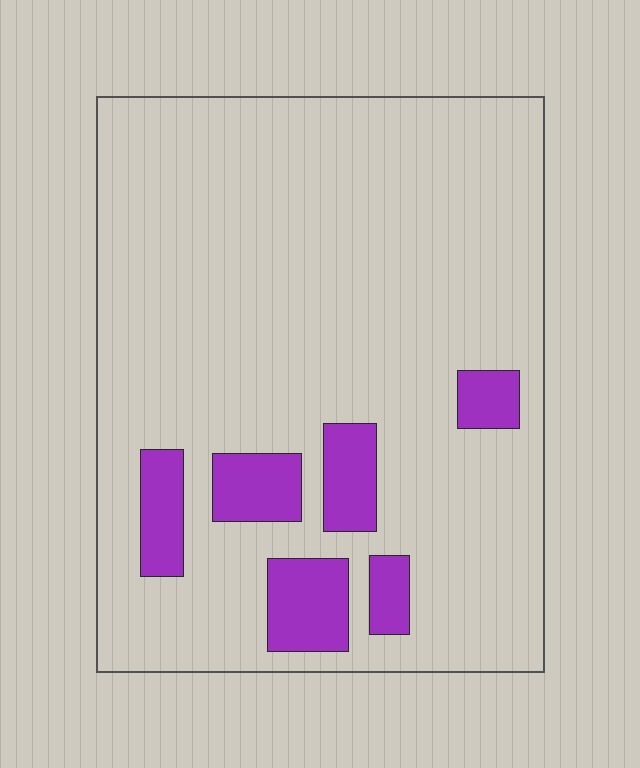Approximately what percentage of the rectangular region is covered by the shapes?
Approximately 15%.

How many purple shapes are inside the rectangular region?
6.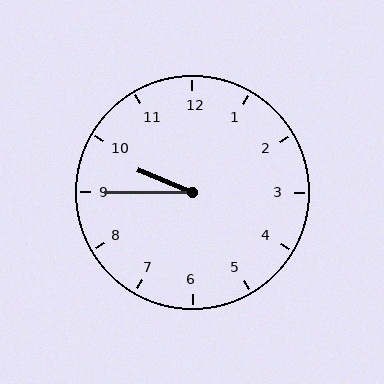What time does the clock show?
9:45.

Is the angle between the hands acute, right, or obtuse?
It is acute.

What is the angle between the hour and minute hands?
Approximately 22 degrees.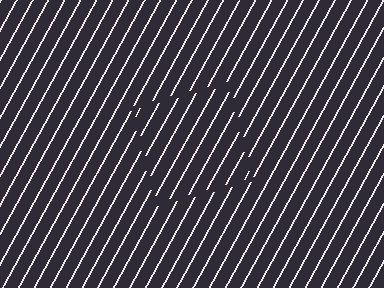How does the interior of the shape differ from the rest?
The interior of the shape contains the same grating, shifted by half a period — the contour is defined by the phase discontinuity where line-ends from the inner and outer gratings abut.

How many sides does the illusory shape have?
4 sides — the line-ends trace a square.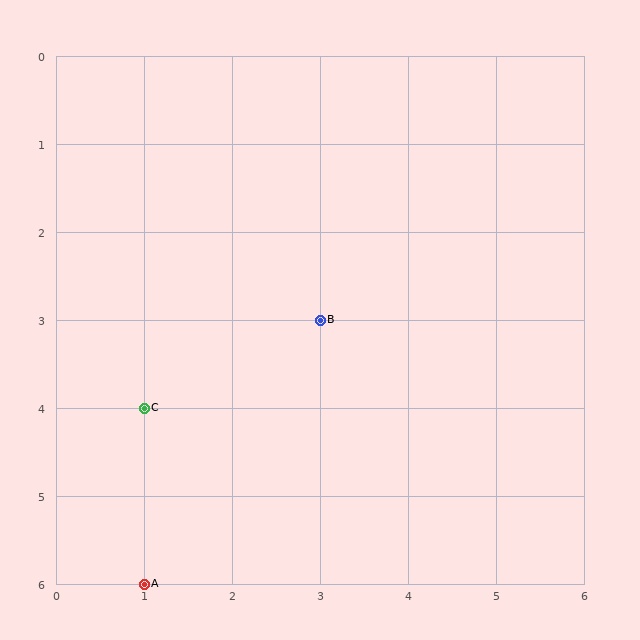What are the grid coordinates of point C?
Point C is at grid coordinates (1, 4).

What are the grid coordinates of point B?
Point B is at grid coordinates (3, 3).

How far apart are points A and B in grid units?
Points A and B are 2 columns and 3 rows apart (about 3.6 grid units diagonally).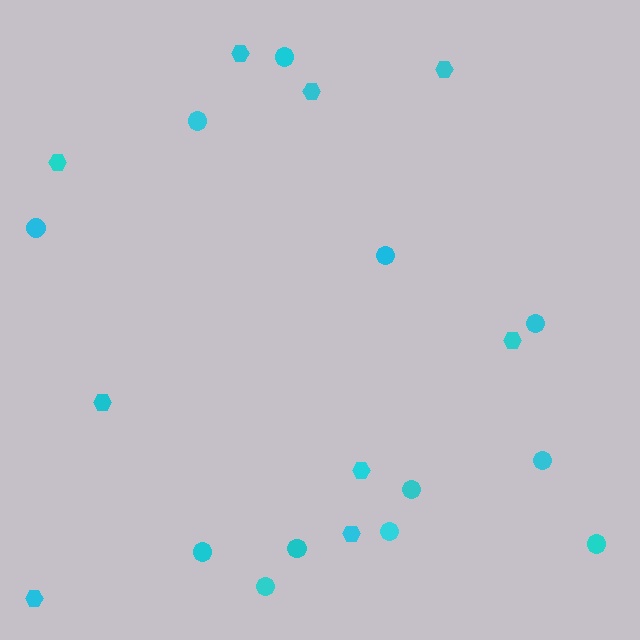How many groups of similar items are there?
There are 2 groups: one group of circles (12) and one group of hexagons (9).